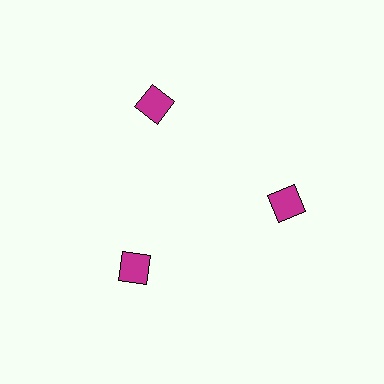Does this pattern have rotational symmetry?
Yes, this pattern has 3-fold rotational symmetry. It looks the same after rotating 120 degrees around the center.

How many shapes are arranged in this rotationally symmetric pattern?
There are 3 shapes, arranged in 3 groups of 1.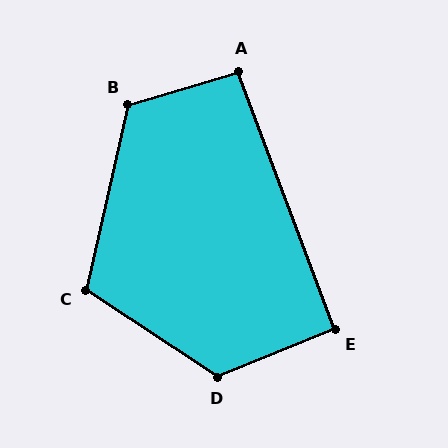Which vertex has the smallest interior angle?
E, at approximately 92 degrees.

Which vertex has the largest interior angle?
D, at approximately 125 degrees.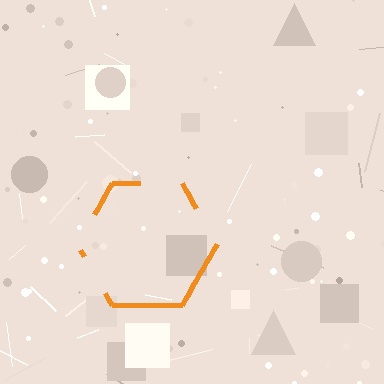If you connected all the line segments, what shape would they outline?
They would outline a hexagon.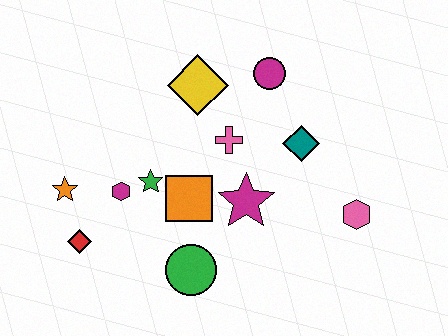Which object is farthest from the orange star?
The pink hexagon is farthest from the orange star.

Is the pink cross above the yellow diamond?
No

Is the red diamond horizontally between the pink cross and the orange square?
No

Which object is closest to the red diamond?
The orange star is closest to the red diamond.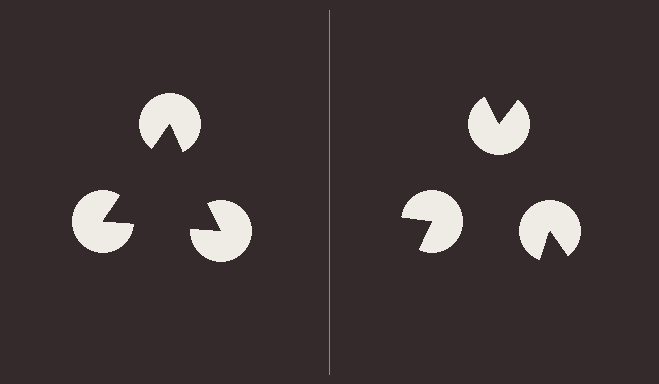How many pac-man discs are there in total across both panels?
6 — 3 on each side.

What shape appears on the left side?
An illusory triangle.